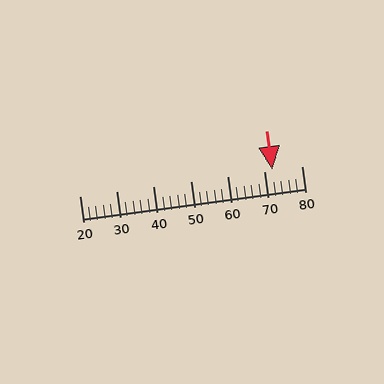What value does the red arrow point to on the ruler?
The red arrow points to approximately 72.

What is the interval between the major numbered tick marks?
The major tick marks are spaced 10 units apart.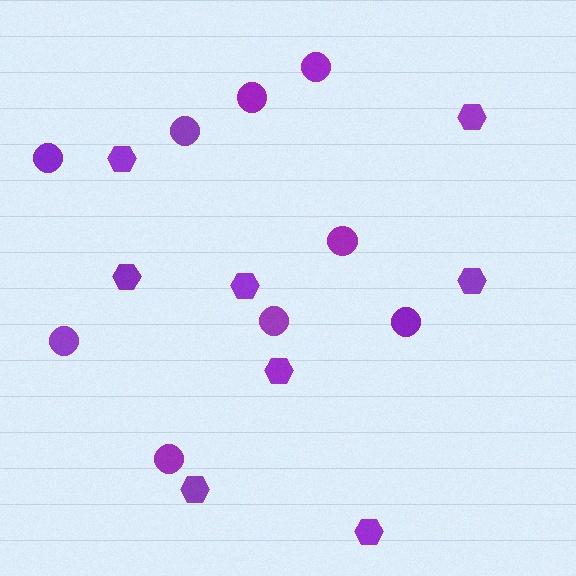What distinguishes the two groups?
There are 2 groups: one group of hexagons (8) and one group of circles (9).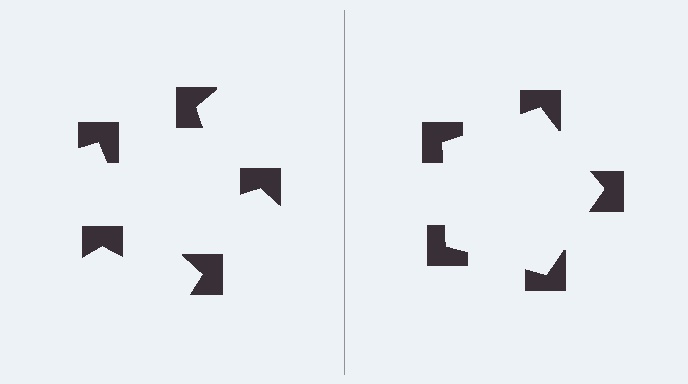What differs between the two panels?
The notched squares are positioned identically on both sides; only the wedge orientations differ. On the right they align to a pentagon; on the left they are misaligned.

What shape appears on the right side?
An illusory pentagon.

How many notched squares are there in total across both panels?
10 — 5 on each side.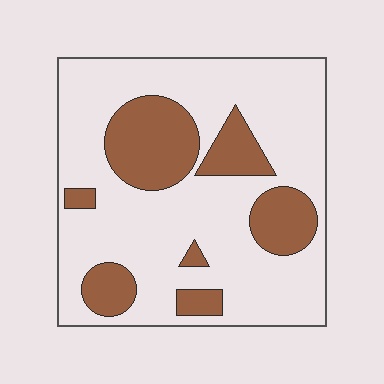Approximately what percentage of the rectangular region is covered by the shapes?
Approximately 25%.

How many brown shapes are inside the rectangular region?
7.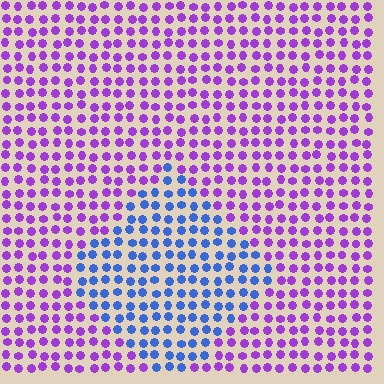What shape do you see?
I see a diamond.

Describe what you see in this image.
The image is filled with small purple elements in a uniform arrangement. A diamond-shaped region is visible where the elements are tinted to a slightly different hue, forming a subtle color boundary.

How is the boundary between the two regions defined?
The boundary is defined purely by a slight shift in hue (about 58 degrees). Spacing, size, and orientation are identical on both sides.